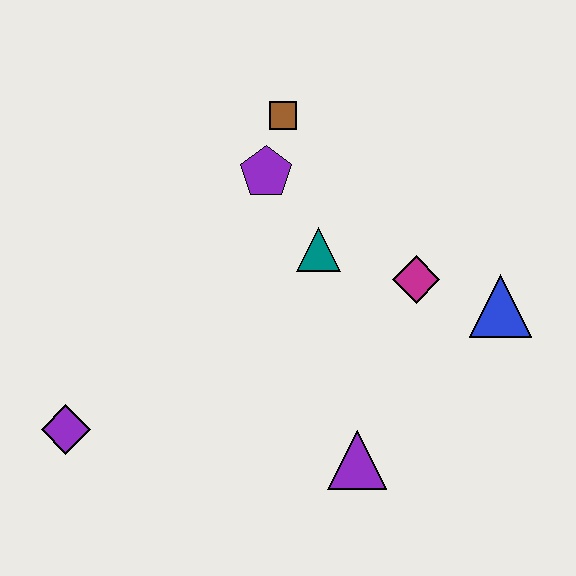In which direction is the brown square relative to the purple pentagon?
The brown square is above the purple pentagon.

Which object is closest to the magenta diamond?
The blue triangle is closest to the magenta diamond.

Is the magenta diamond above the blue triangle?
Yes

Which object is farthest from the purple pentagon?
The purple diamond is farthest from the purple pentagon.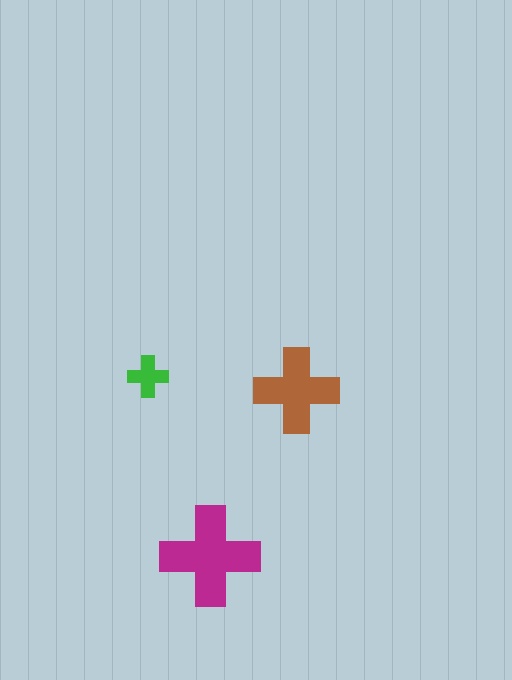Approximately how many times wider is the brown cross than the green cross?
About 2 times wider.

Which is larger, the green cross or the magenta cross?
The magenta one.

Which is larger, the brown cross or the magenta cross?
The magenta one.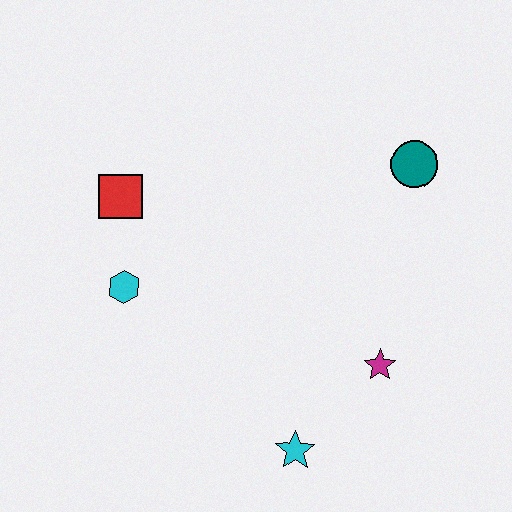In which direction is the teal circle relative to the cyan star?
The teal circle is above the cyan star.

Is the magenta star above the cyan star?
Yes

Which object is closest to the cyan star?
The magenta star is closest to the cyan star.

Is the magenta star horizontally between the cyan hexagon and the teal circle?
Yes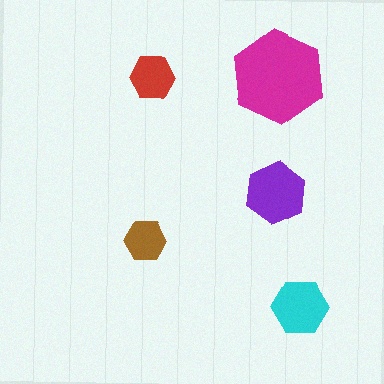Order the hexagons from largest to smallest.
the magenta one, the purple one, the cyan one, the red one, the brown one.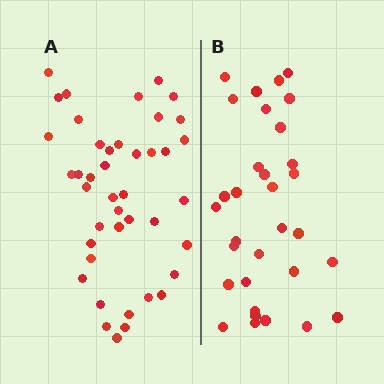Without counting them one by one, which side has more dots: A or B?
Region A (the left region) has more dots.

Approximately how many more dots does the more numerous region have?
Region A has roughly 10 or so more dots than region B.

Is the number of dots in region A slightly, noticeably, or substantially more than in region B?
Region A has noticeably more, but not dramatically so. The ratio is roughly 1.3 to 1.